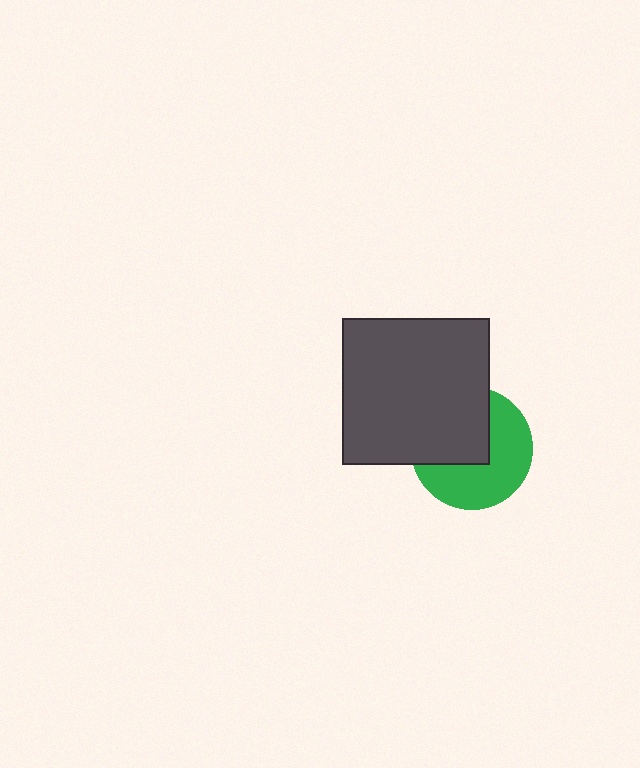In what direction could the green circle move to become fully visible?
The green circle could move toward the lower-right. That would shift it out from behind the dark gray square entirely.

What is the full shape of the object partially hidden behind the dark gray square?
The partially hidden object is a green circle.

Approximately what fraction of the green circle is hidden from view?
Roughly 45% of the green circle is hidden behind the dark gray square.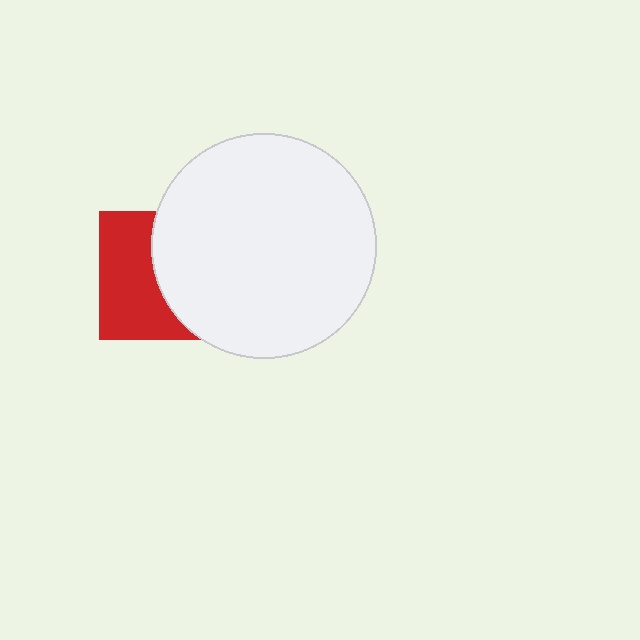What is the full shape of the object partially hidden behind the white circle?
The partially hidden object is a red square.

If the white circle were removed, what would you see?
You would see the complete red square.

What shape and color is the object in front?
The object in front is a white circle.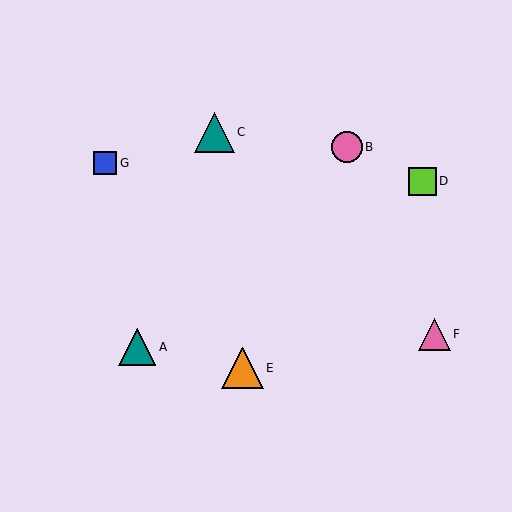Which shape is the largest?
The orange triangle (labeled E) is the largest.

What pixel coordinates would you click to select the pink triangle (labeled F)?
Click at (434, 335) to select the pink triangle F.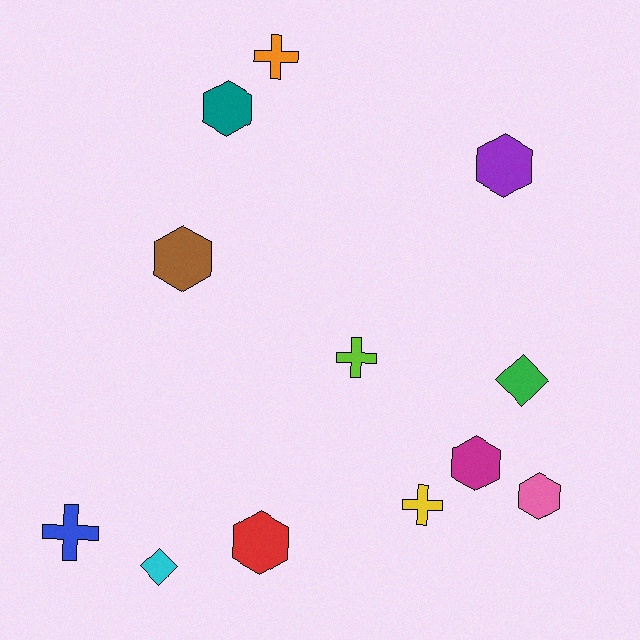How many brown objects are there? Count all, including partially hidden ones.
There is 1 brown object.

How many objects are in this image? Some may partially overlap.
There are 12 objects.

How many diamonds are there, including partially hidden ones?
There are 2 diamonds.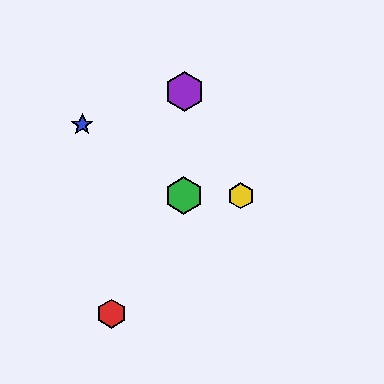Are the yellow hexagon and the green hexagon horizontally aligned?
Yes, both are at y≈196.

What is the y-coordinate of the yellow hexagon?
The yellow hexagon is at y≈196.